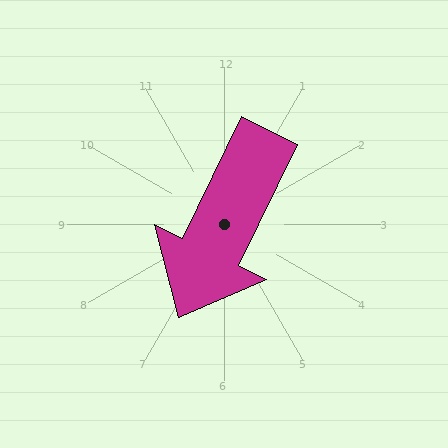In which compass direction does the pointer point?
Southwest.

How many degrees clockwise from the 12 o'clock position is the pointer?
Approximately 206 degrees.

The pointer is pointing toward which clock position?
Roughly 7 o'clock.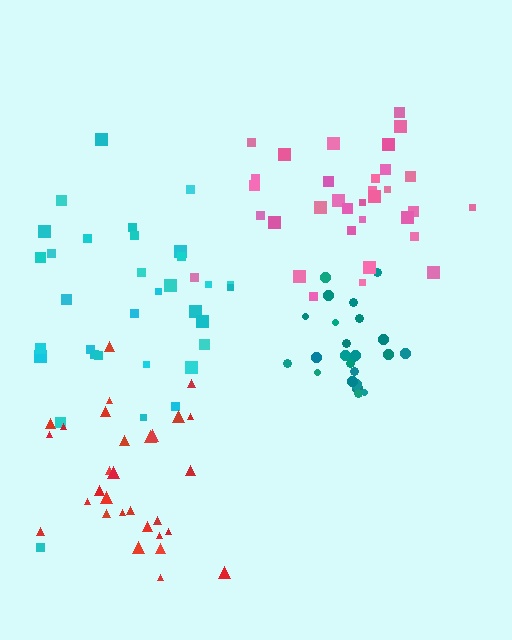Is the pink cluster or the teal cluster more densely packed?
Teal.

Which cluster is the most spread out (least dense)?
Cyan.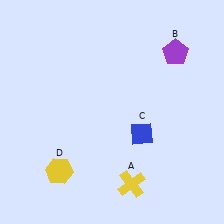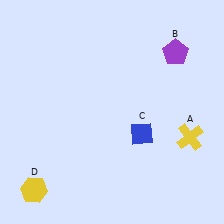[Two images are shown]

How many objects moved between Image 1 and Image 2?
2 objects moved between the two images.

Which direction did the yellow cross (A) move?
The yellow cross (A) moved right.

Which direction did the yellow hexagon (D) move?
The yellow hexagon (D) moved left.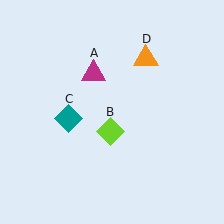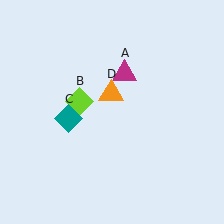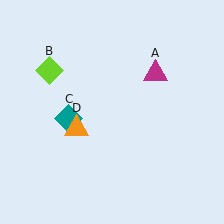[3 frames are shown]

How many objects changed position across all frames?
3 objects changed position: magenta triangle (object A), lime diamond (object B), orange triangle (object D).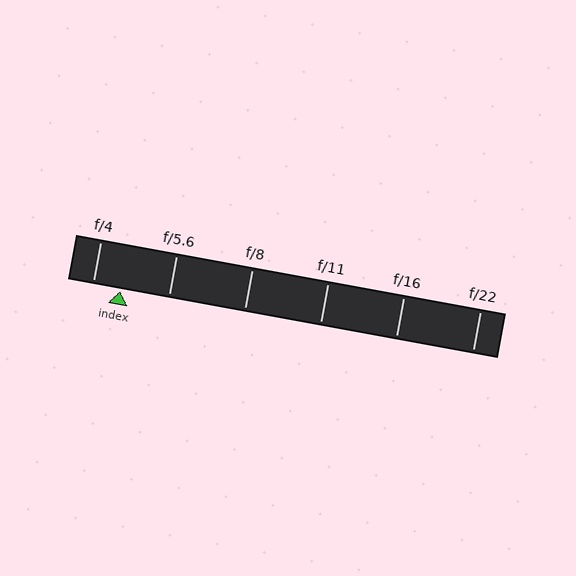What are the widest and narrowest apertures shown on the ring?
The widest aperture shown is f/4 and the narrowest is f/22.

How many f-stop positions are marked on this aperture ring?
There are 6 f-stop positions marked.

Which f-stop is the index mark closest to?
The index mark is closest to f/4.